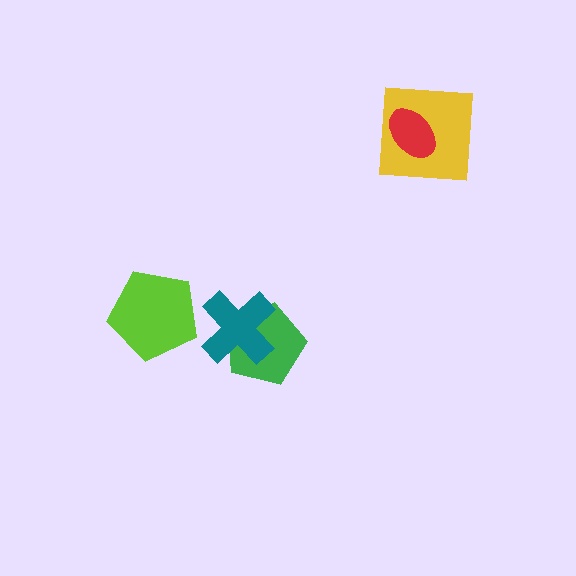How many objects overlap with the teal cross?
1 object overlaps with the teal cross.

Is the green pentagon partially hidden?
Yes, it is partially covered by another shape.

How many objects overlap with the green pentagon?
1 object overlaps with the green pentagon.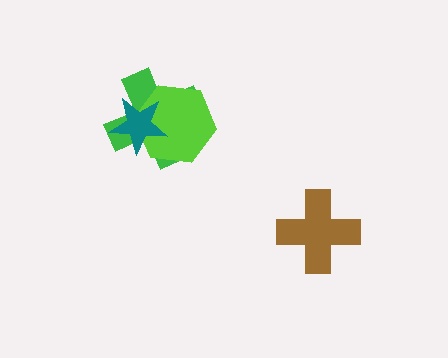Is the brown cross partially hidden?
No, no other shape covers it.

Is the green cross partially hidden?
Yes, it is partially covered by another shape.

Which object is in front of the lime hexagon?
The teal star is in front of the lime hexagon.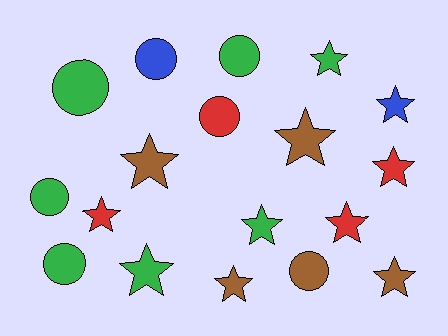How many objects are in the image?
There are 18 objects.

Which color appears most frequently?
Green, with 7 objects.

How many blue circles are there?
There is 1 blue circle.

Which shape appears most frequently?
Star, with 11 objects.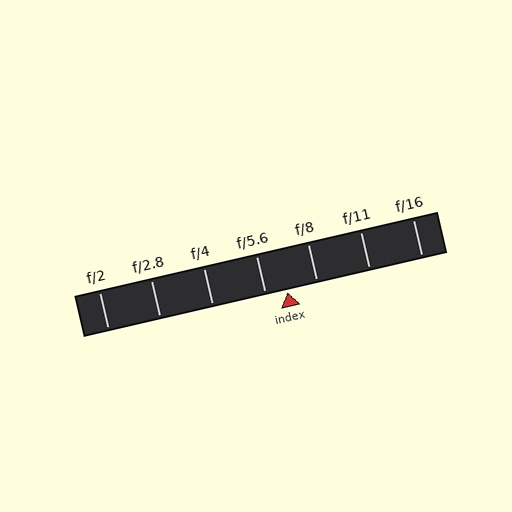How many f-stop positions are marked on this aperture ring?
There are 7 f-stop positions marked.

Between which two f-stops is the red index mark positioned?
The index mark is between f/5.6 and f/8.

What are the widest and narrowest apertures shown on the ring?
The widest aperture shown is f/2 and the narrowest is f/16.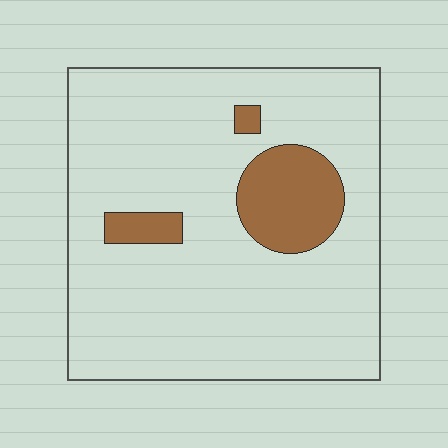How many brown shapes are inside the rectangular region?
3.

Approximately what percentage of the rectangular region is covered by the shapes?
Approximately 15%.